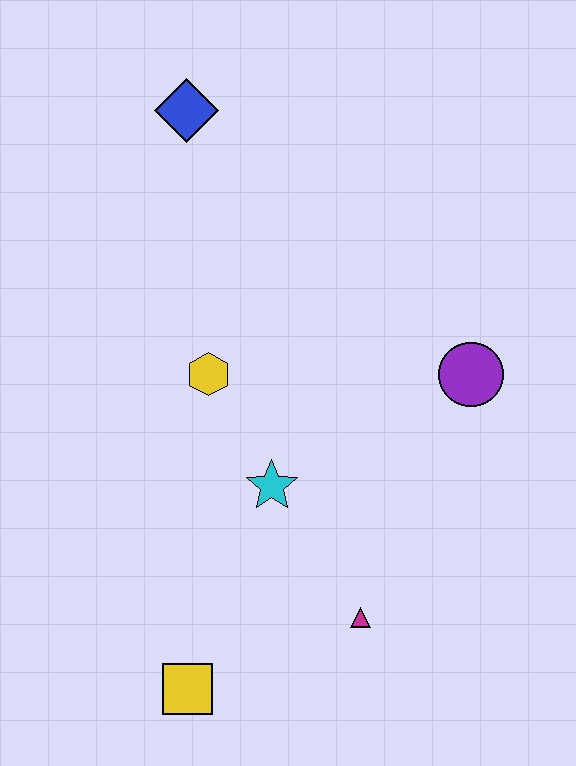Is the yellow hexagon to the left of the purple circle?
Yes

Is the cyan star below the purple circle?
Yes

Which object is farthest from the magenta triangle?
The blue diamond is farthest from the magenta triangle.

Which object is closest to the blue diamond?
The yellow hexagon is closest to the blue diamond.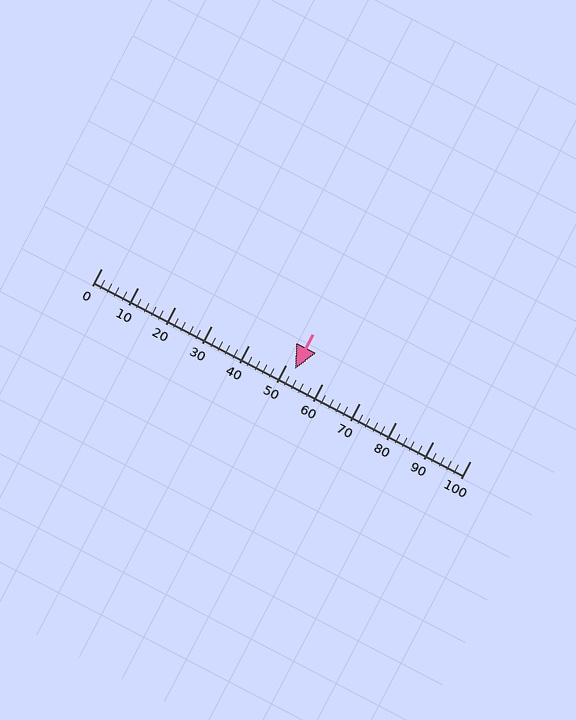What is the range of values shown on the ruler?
The ruler shows values from 0 to 100.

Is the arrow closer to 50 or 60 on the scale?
The arrow is closer to 50.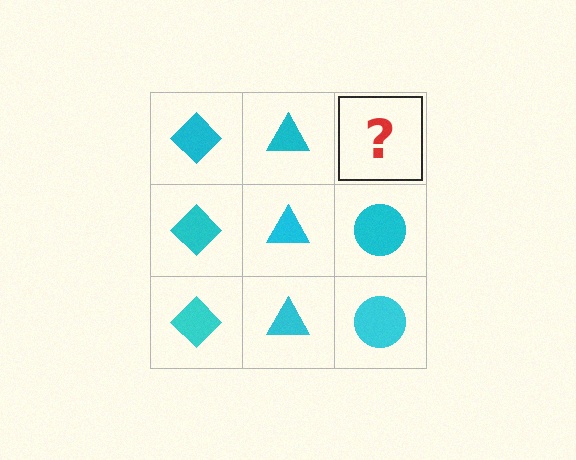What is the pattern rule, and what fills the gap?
The rule is that each column has a consistent shape. The gap should be filled with a cyan circle.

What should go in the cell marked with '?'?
The missing cell should contain a cyan circle.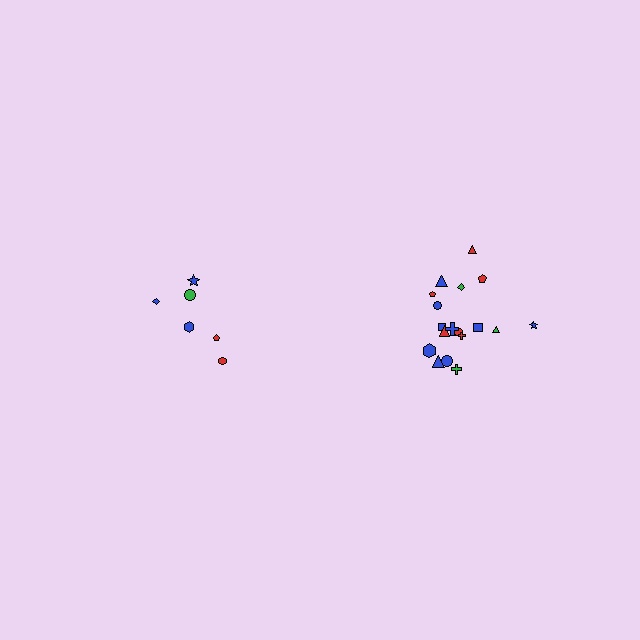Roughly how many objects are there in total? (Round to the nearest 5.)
Roughly 25 objects in total.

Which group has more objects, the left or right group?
The right group.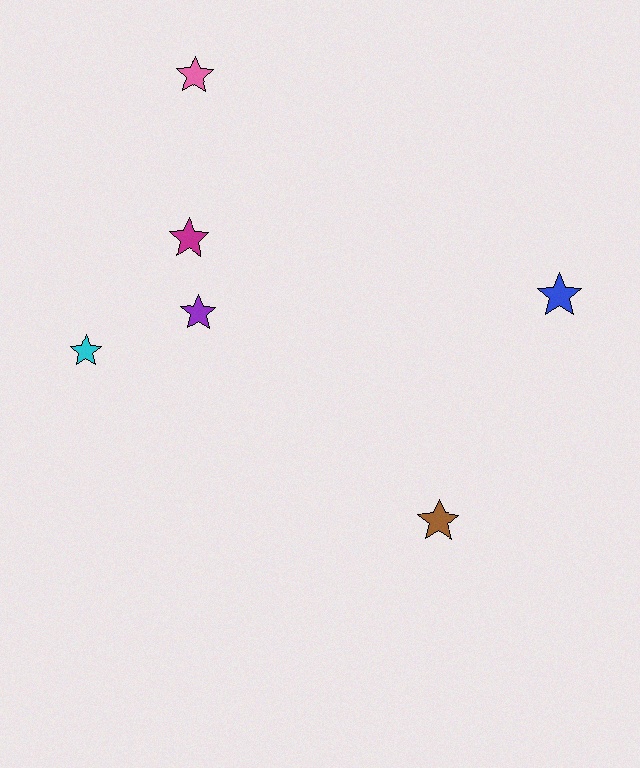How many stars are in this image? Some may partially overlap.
There are 6 stars.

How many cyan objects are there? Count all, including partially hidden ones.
There is 1 cyan object.